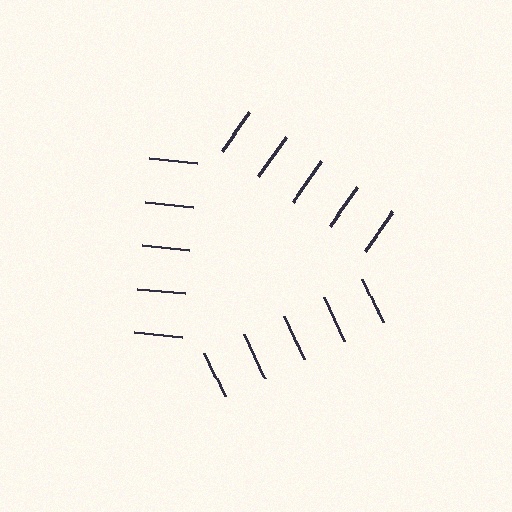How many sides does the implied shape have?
3 sides — the line-ends trace a triangle.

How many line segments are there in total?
15 — 5 along each of the 3 edges.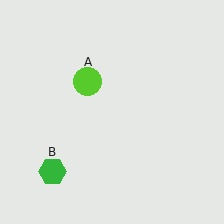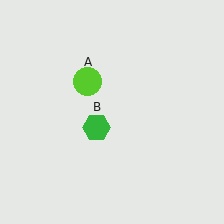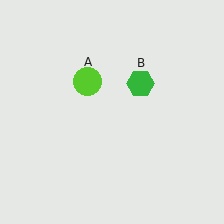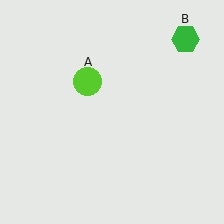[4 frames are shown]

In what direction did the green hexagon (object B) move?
The green hexagon (object B) moved up and to the right.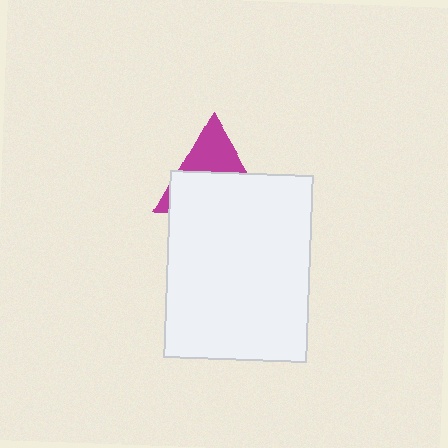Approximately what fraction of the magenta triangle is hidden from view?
Roughly 63% of the magenta triangle is hidden behind the white rectangle.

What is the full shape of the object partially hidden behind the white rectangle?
The partially hidden object is a magenta triangle.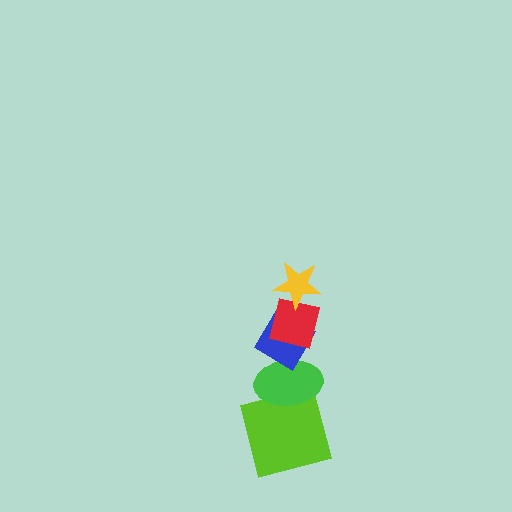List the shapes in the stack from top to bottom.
From top to bottom: the yellow star, the red square, the blue diamond, the green ellipse, the lime square.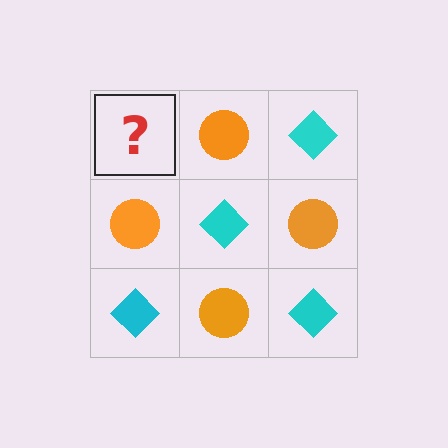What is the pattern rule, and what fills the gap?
The rule is that it alternates cyan diamond and orange circle in a checkerboard pattern. The gap should be filled with a cyan diamond.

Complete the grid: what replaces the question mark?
The question mark should be replaced with a cyan diamond.